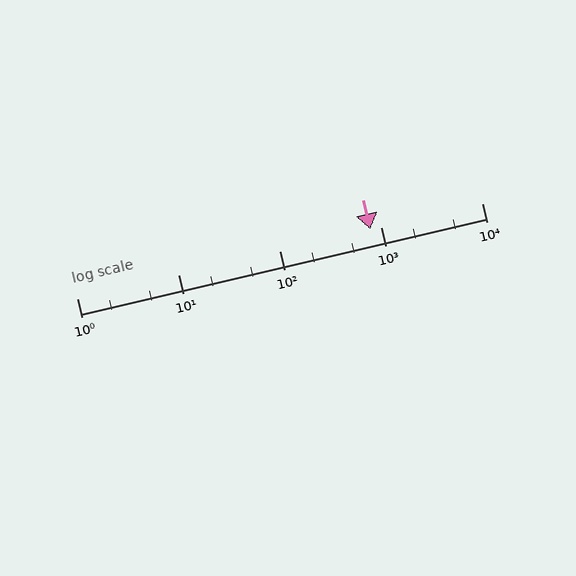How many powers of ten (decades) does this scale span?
The scale spans 4 decades, from 1 to 10000.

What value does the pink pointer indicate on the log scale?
The pointer indicates approximately 790.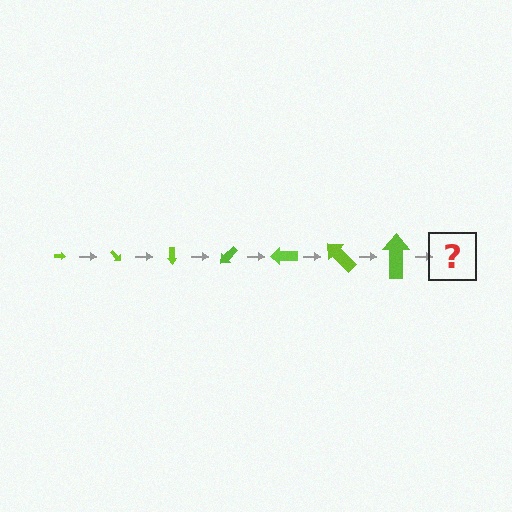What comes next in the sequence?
The next element should be an arrow, larger than the previous one and rotated 315 degrees from the start.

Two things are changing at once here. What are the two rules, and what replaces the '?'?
The two rules are that the arrow grows larger each step and it rotates 45 degrees each step. The '?' should be an arrow, larger than the previous one and rotated 315 degrees from the start.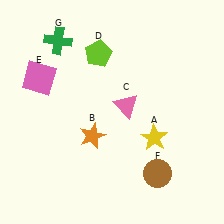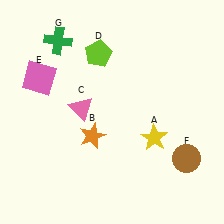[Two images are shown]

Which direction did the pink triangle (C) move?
The pink triangle (C) moved left.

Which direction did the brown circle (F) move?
The brown circle (F) moved right.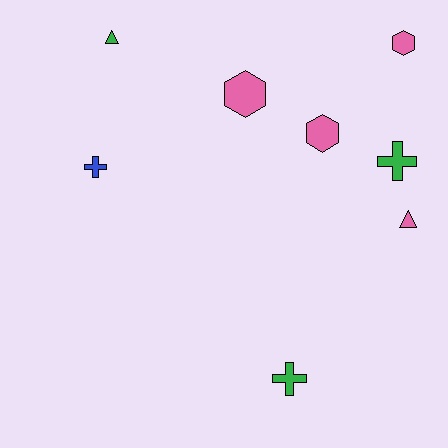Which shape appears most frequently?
Cross, with 3 objects.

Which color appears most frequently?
Pink, with 4 objects.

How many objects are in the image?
There are 8 objects.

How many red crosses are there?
There are no red crosses.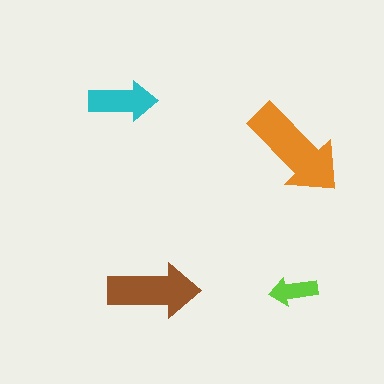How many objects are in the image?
There are 4 objects in the image.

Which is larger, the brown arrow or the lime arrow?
The brown one.